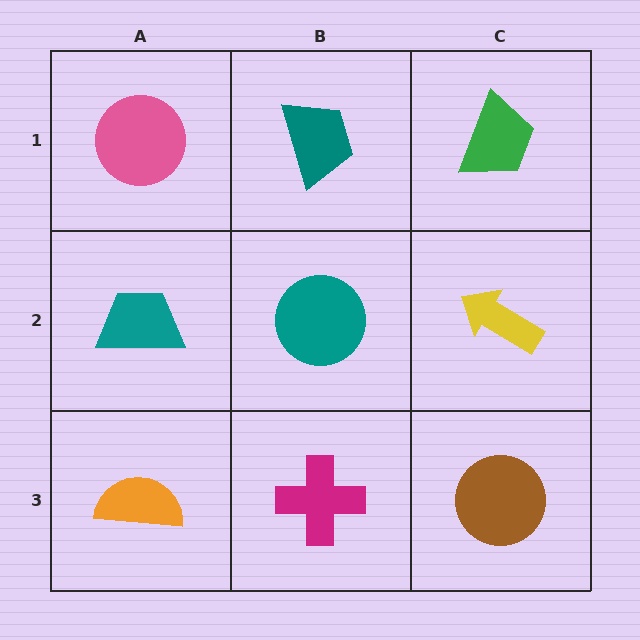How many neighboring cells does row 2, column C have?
3.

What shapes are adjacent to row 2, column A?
A pink circle (row 1, column A), an orange semicircle (row 3, column A), a teal circle (row 2, column B).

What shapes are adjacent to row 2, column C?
A green trapezoid (row 1, column C), a brown circle (row 3, column C), a teal circle (row 2, column B).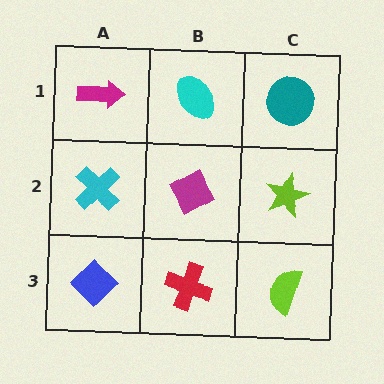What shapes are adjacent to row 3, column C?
A lime star (row 2, column C), a red cross (row 3, column B).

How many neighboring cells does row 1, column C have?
2.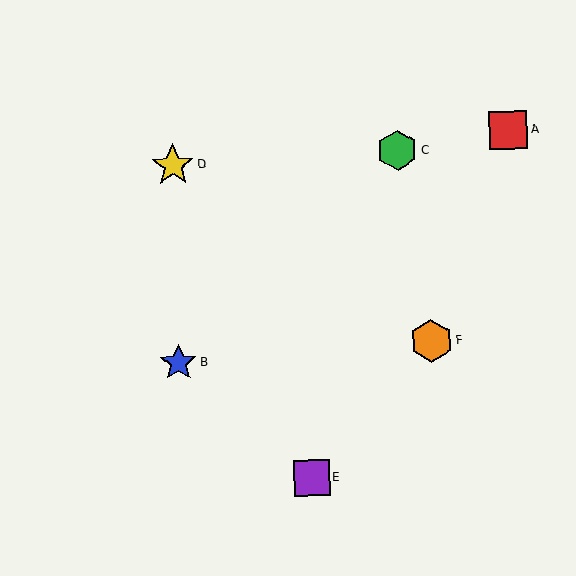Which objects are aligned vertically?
Objects B, D are aligned vertically.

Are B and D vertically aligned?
Yes, both are at x≈178.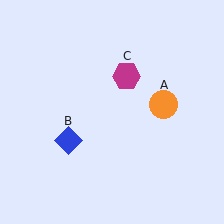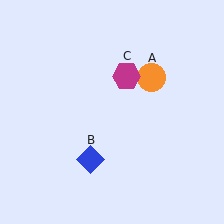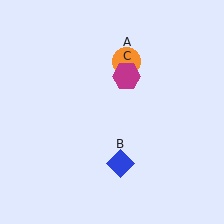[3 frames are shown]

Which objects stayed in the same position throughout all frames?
Magenta hexagon (object C) remained stationary.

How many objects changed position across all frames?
2 objects changed position: orange circle (object A), blue diamond (object B).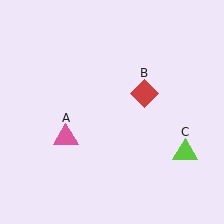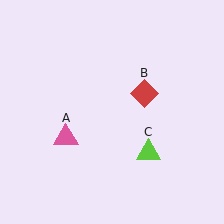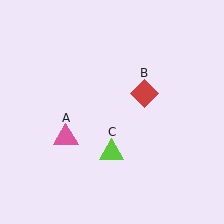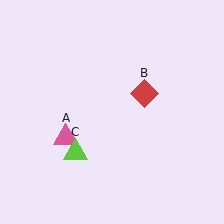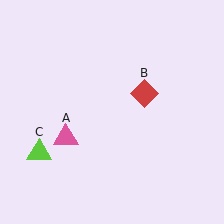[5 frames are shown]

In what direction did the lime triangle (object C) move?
The lime triangle (object C) moved left.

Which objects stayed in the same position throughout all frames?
Pink triangle (object A) and red diamond (object B) remained stationary.